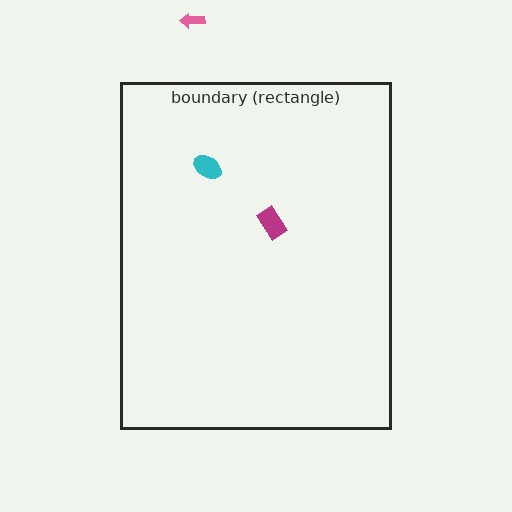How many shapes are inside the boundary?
2 inside, 1 outside.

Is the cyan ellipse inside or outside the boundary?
Inside.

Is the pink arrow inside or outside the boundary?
Outside.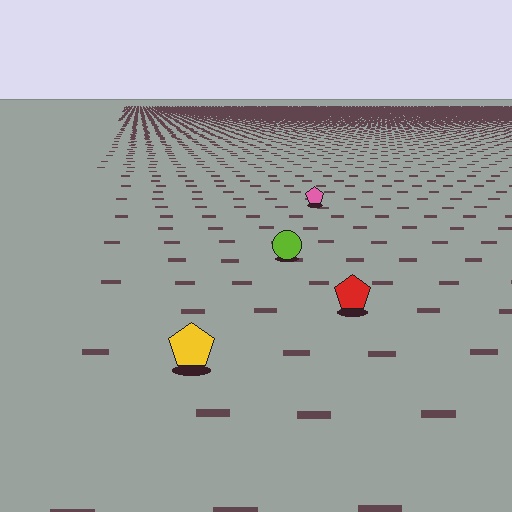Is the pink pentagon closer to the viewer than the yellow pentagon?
No. The yellow pentagon is closer — you can tell from the texture gradient: the ground texture is coarser near it.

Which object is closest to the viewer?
The yellow pentagon is closest. The texture marks near it are larger and more spread out.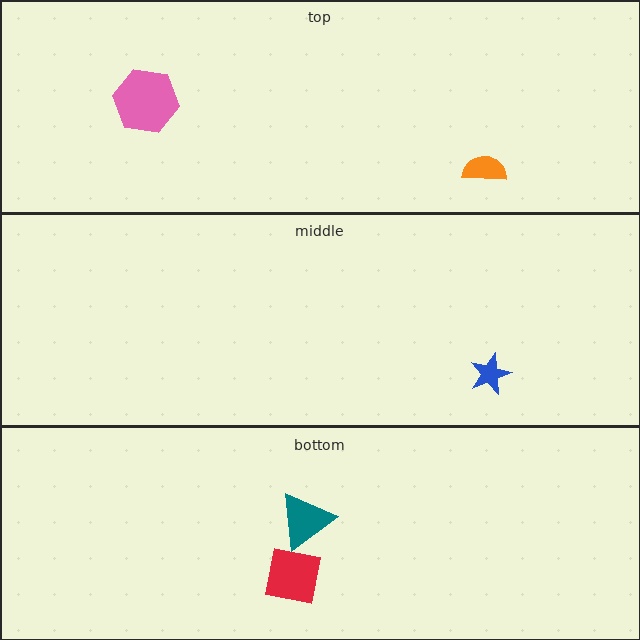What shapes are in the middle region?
The blue star.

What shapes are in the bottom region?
The teal triangle, the red square.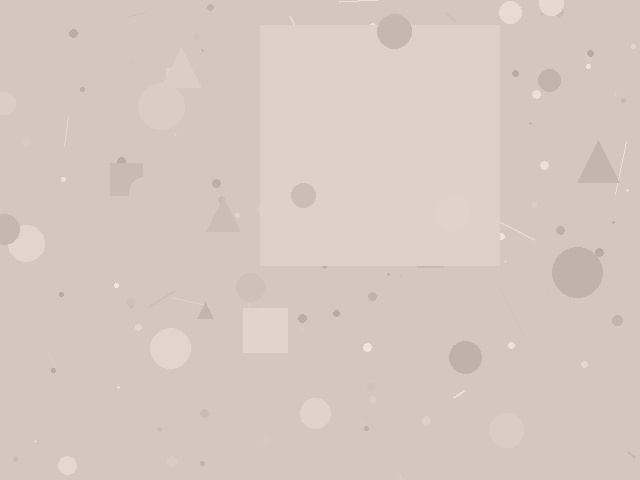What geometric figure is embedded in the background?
A square is embedded in the background.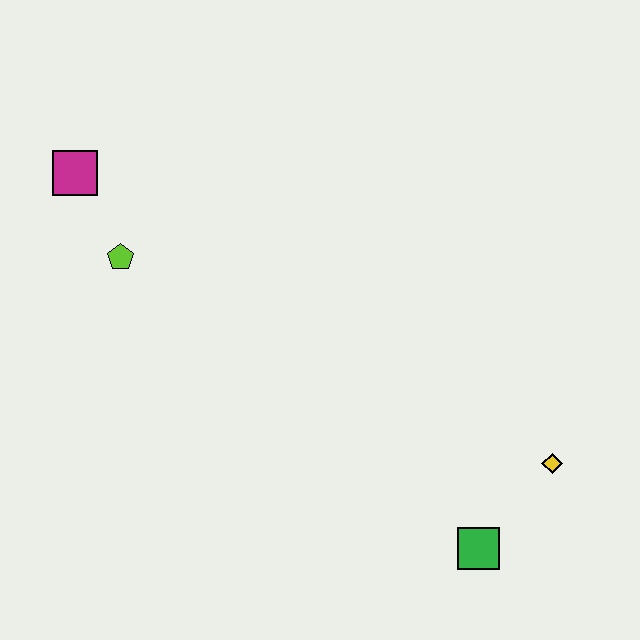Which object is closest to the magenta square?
The lime pentagon is closest to the magenta square.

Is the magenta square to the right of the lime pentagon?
No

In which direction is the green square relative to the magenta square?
The green square is to the right of the magenta square.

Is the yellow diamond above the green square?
Yes